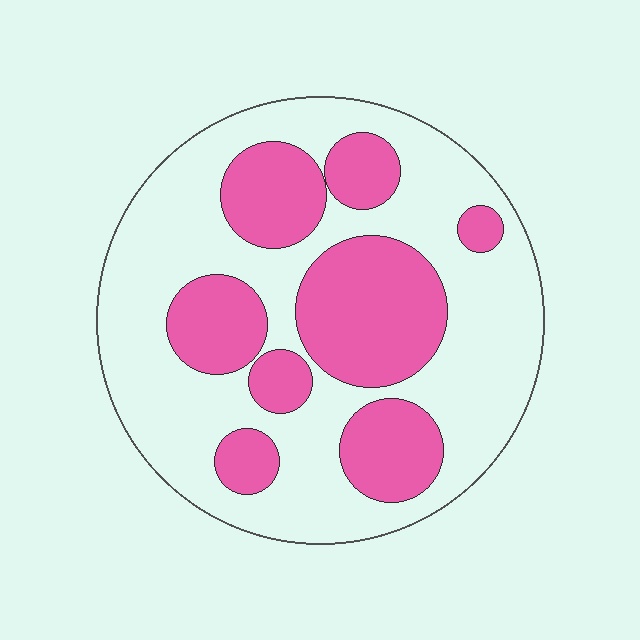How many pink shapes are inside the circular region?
8.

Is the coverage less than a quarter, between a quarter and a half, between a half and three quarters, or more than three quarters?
Between a quarter and a half.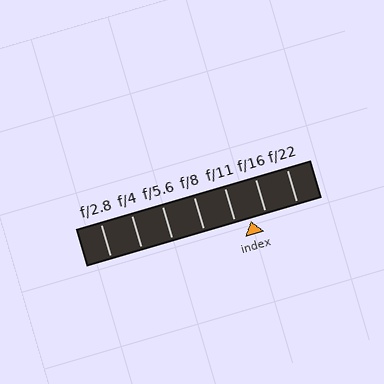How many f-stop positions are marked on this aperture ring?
There are 7 f-stop positions marked.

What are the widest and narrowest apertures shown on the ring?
The widest aperture shown is f/2.8 and the narrowest is f/22.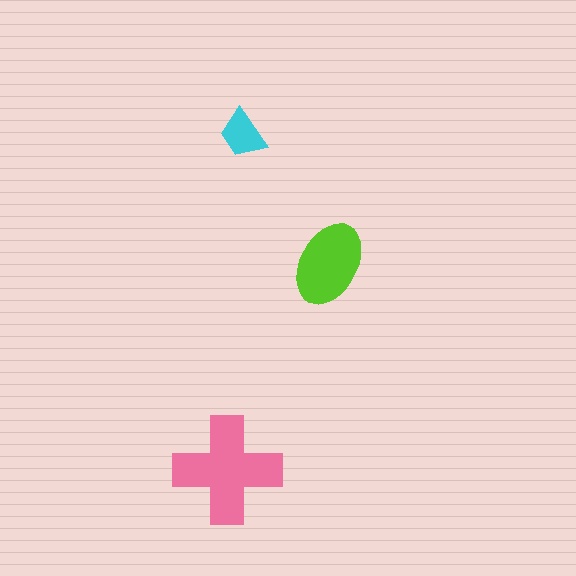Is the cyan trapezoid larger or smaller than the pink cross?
Smaller.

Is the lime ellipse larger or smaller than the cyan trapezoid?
Larger.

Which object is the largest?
The pink cross.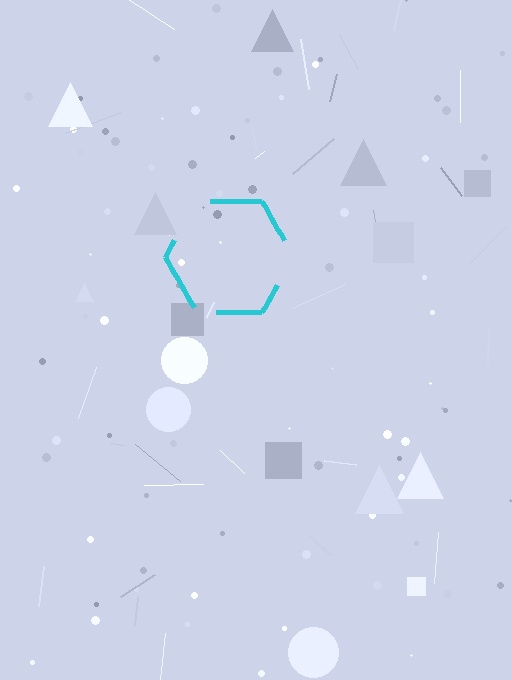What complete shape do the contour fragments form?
The contour fragments form a hexagon.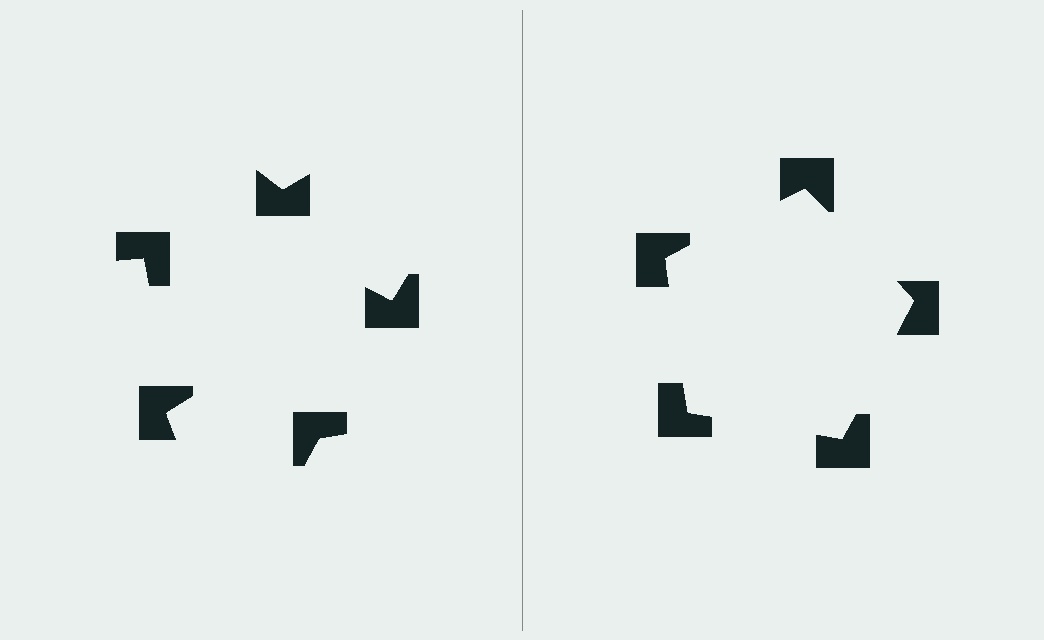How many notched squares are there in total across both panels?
10 — 5 on each side.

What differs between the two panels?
The notched squares are positioned identically on both sides; only the wedge orientations differ. On the right they align to a pentagon; on the left they are misaligned.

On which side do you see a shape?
An illusory pentagon appears on the right side. On the left side the wedge cuts are rotated, so no coherent shape forms.